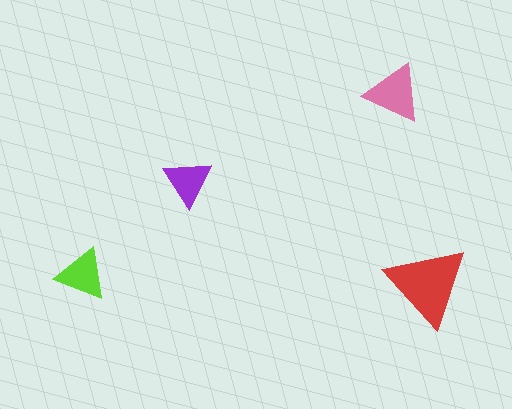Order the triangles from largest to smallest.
the red one, the pink one, the lime one, the purple one.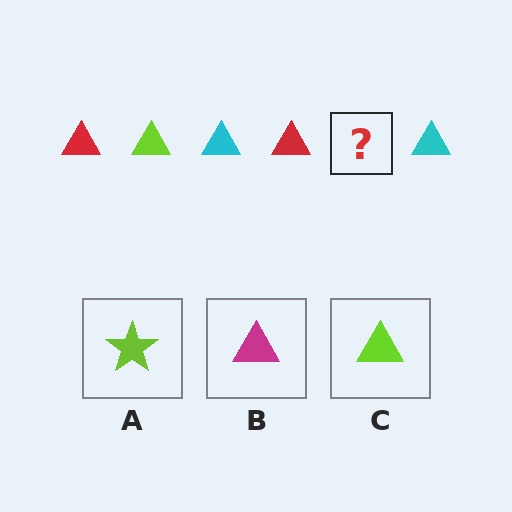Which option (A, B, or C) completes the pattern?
C.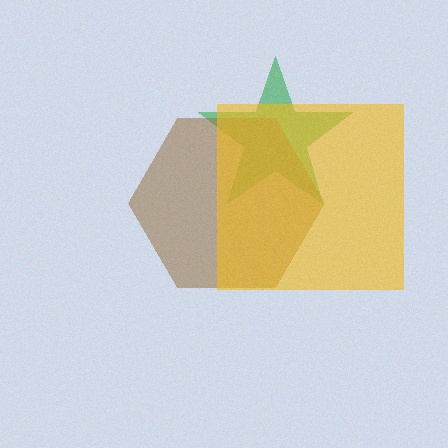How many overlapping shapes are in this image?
There are 3 overlapping shapes in the image.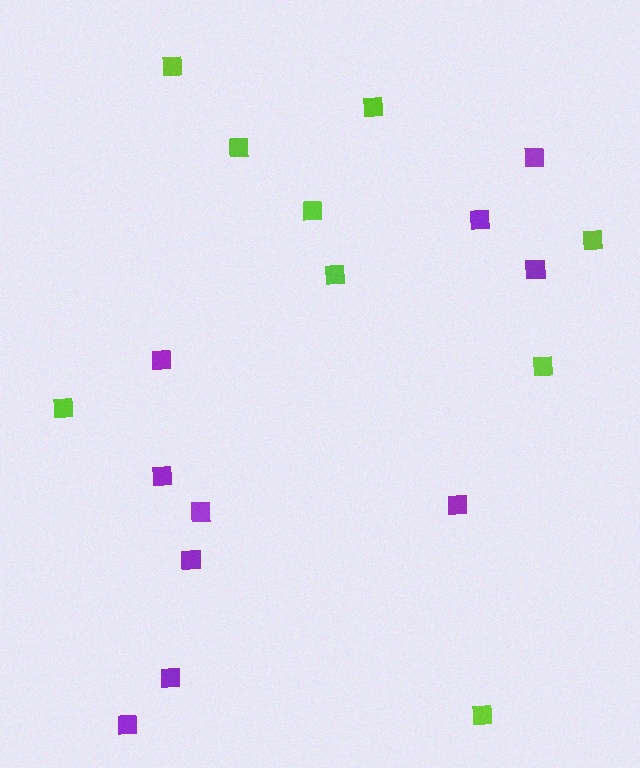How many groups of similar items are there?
There are 2 groups: one group of purple squares (10) and one group of lime squares (9).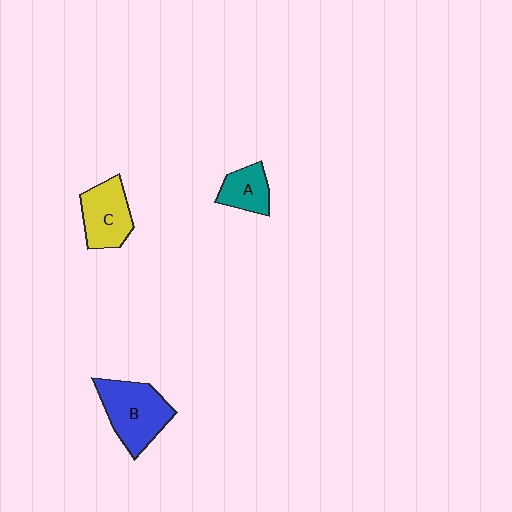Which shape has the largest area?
Shape B (blue).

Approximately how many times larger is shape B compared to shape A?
Approximately 1.9 times.